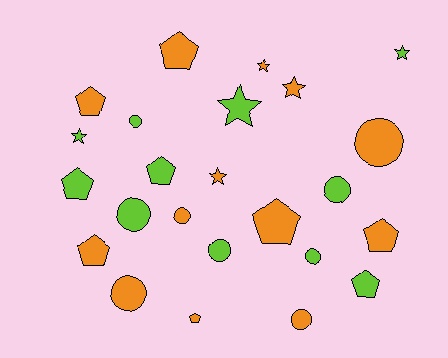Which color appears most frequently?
Orange, with 13 objects.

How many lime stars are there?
There are 3 lime stars.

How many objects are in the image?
There are 24 objects.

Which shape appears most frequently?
Pentagon, with 9 objects.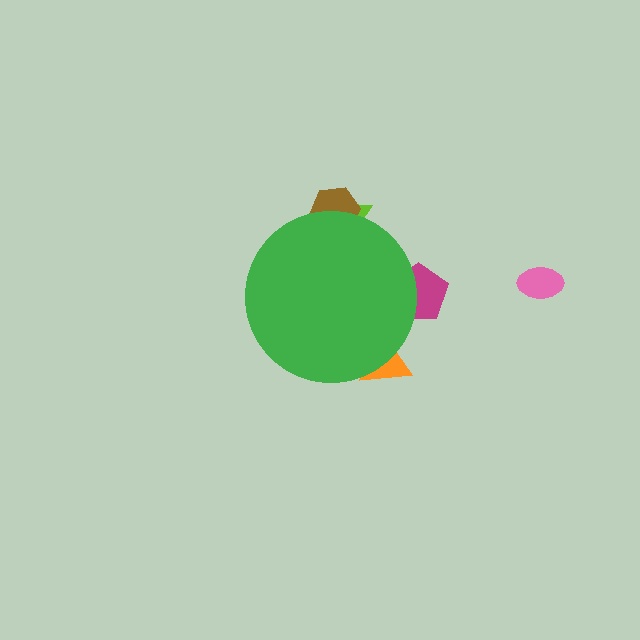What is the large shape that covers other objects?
A green circle.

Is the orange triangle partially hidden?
Yes, the orange triangle is partially hidden behind the green circle.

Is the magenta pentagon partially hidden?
Yes, the magenta pentagon is partially hidden behind the green circle.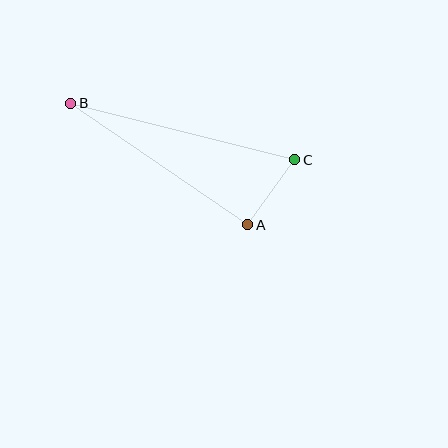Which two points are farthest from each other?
Points B and C are farthest from each other.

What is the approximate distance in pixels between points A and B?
The distance between A and B is approximately 215 pixels.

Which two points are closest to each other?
Points A and C are closest to each other.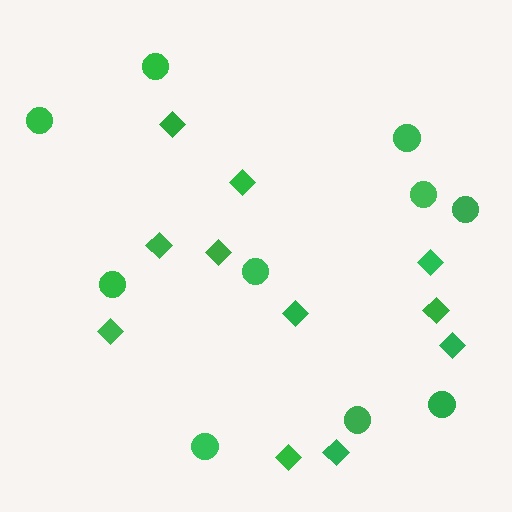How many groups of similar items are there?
There are 2 groups: one group of circles (10) and one group of diamonds (11).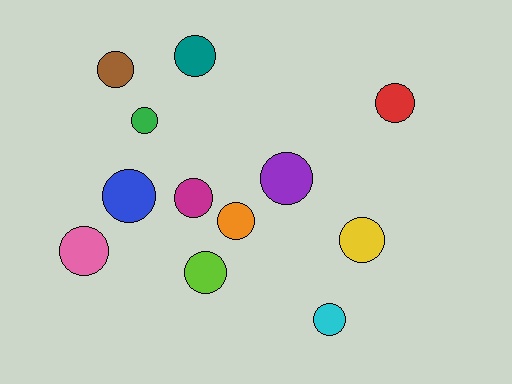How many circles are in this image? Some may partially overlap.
There are 12 circles.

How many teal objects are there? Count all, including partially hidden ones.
There is 1 teal object.